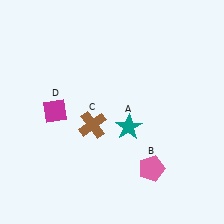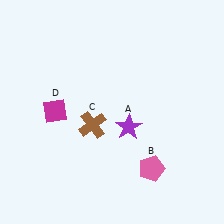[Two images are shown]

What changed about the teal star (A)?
In Image 1, A is teal. In Image 2, it changed to purple.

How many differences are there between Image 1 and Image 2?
There is 1 difference between the two images.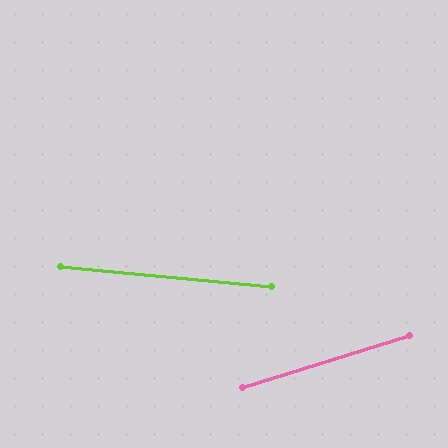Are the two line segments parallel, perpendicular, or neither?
Neither parallel nor perpendicular — they differ by about 23°.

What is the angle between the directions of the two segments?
Approximately 23 degrees.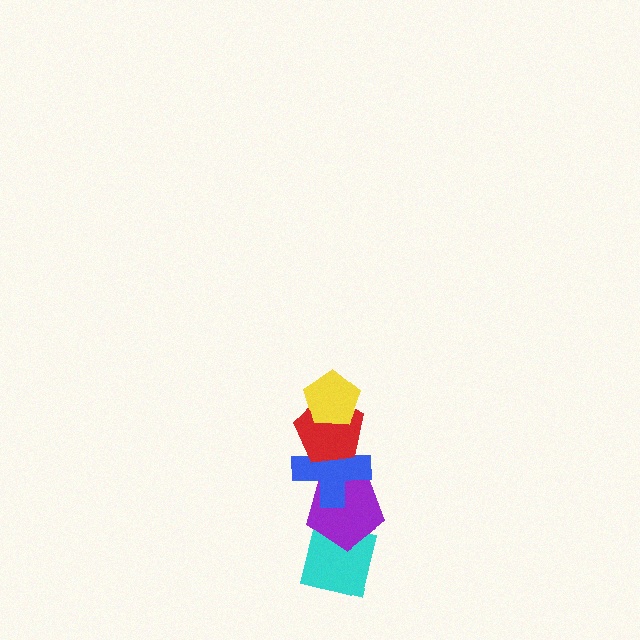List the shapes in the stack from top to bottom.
From top to bottom: the yellow pentagon, the red pentagon, the blue cross, the purple pentagon, the cyan square.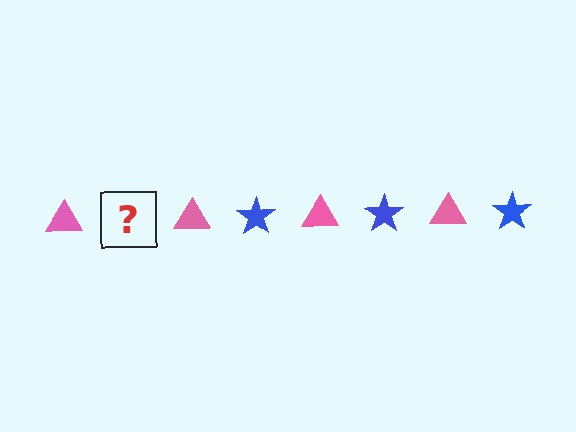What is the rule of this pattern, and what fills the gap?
The rule is that the pattern alternates between pink triangle and blue star. The gap should be filled with a blue star.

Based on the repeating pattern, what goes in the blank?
The blank should be a blue star.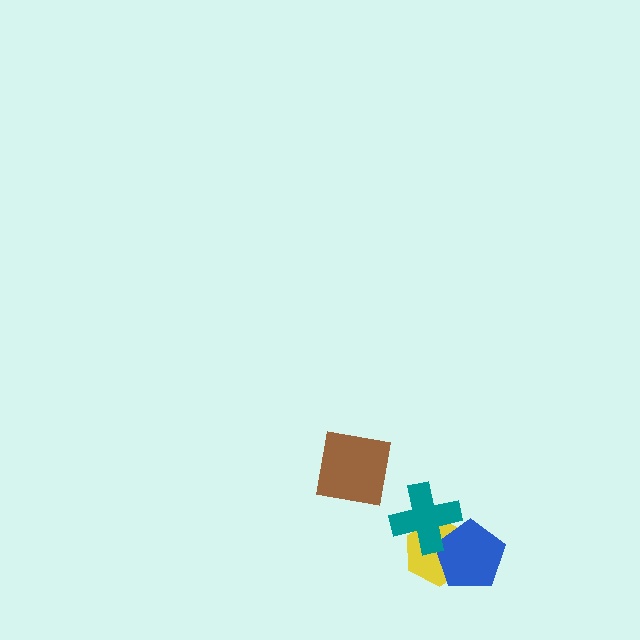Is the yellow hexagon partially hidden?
Yes, it is partially covered by another shape.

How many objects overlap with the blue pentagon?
2 objects overlap with the blue pentagon.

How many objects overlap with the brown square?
0 objects overlap with the brown square.